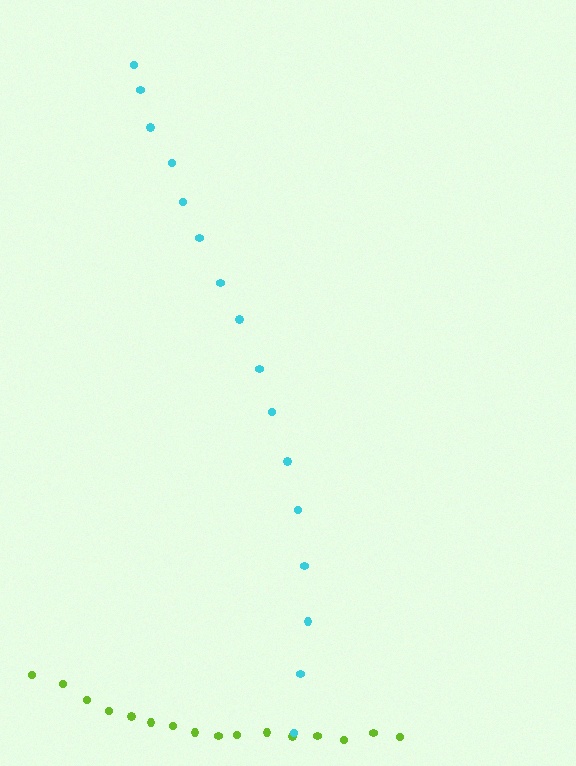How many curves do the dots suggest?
There are 2 distinct paths.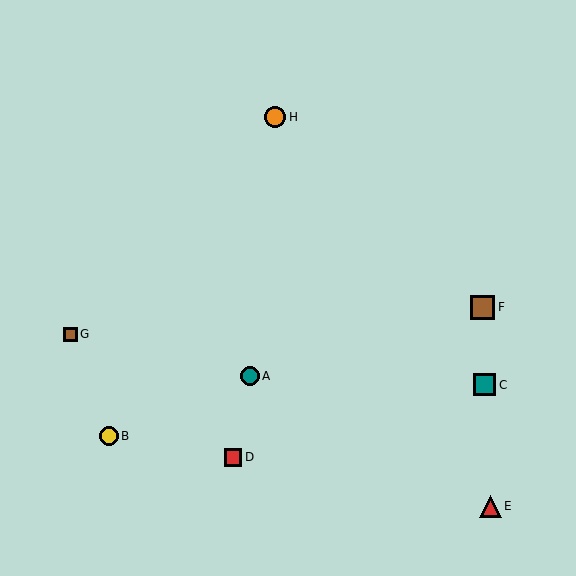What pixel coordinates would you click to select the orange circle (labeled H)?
Click at (275, 117) to select the orange circle H.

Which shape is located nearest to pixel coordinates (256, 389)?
The teal circle (labeled A) at (250, 376) is nearest to that location.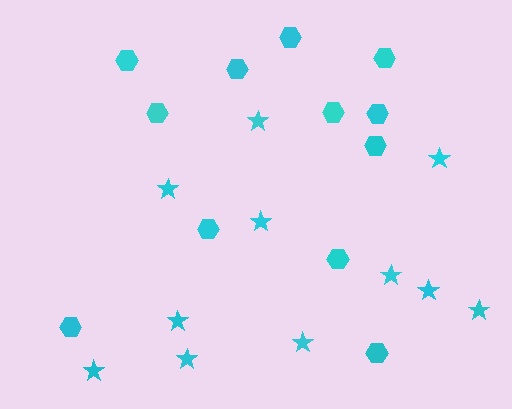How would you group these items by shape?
There are 2 groups: one group of hexagons (12) and one group of stars (11).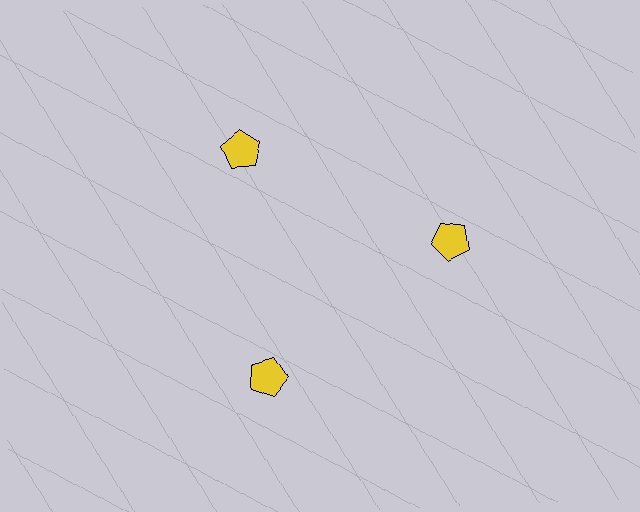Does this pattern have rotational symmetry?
Yes, this pattern has 3-fold rotational symmetry. It looks the same after rotating 120 degrees around the center.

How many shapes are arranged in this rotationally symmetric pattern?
There are 3 shapes, arranged in 3 groups of 1.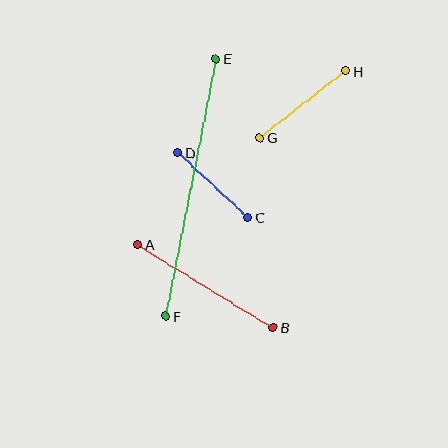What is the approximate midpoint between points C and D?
The midpoint is at approximately (213, 185) pixels.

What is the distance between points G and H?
The distance is approximately 109 pixels.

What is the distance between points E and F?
The distance is approximately 263 pixels.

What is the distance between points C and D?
The distance is approximately 95 pixels.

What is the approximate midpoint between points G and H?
The midpoint is at approximately (303, 104) pixels.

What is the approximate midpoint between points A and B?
The midpoint is at approximately (206, 286) pixels.